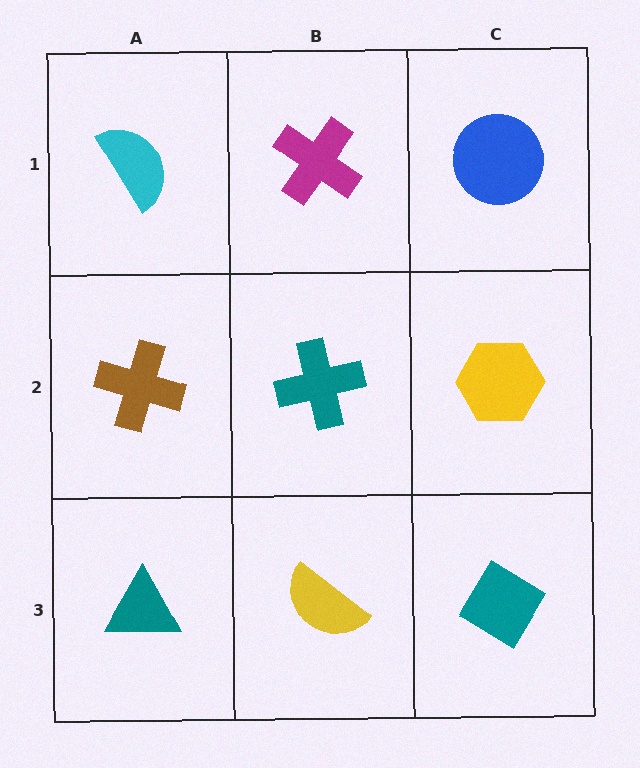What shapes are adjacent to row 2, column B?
A magenta cross (row 1, column B), a yellow semicircle (row 3, column B), a brown cross (row 2, column A), a yellow hexagon (row 2, column C).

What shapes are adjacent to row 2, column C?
A blue circle (row 1, column C), a teal diamond (row 3, column C), a teal cross (row 2, column B).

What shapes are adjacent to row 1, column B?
A teal cross (row 2, column B), a cyan semicircle (row 1, column A), a blue circle (row 1, column C).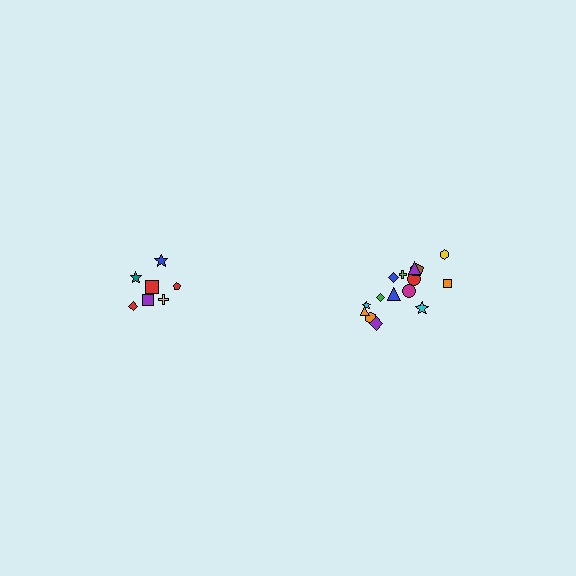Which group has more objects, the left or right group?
The right group.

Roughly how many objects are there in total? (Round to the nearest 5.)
Roughly 20 objects in total.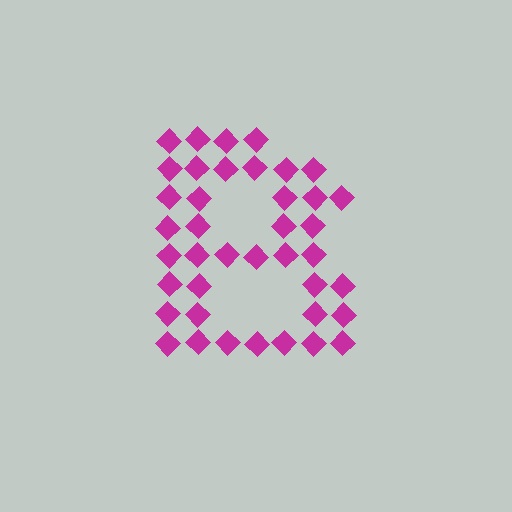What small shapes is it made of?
It is made of small diamonds.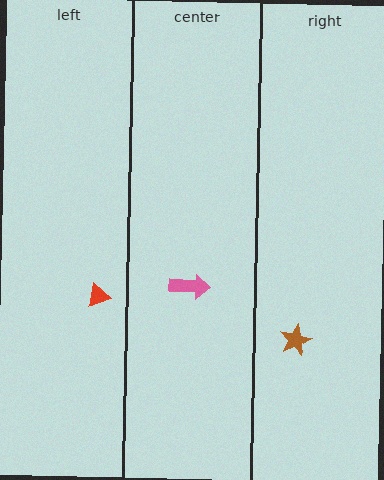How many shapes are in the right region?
1.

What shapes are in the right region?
The brown star.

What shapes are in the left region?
The red triangle.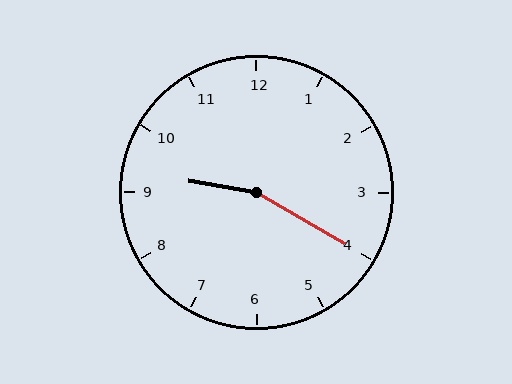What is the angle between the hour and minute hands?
Approximately 160 degrees.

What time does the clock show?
9:20.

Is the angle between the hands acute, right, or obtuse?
It is obtuse.